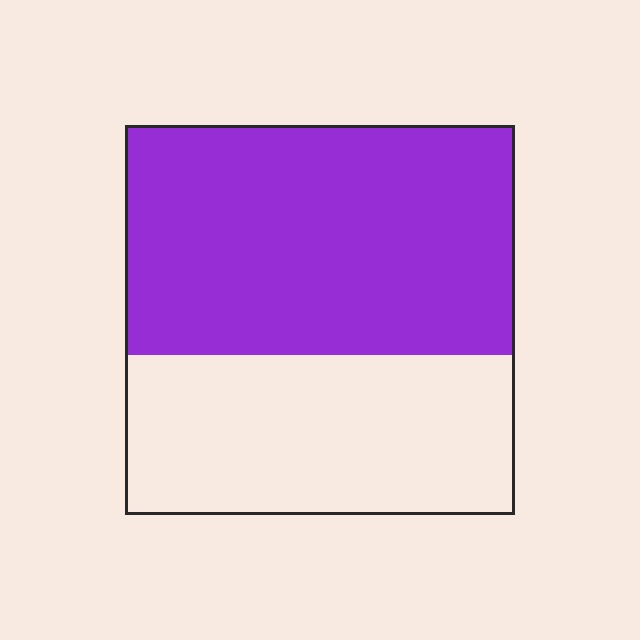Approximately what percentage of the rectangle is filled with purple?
Approximately 60%.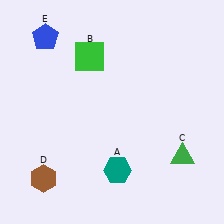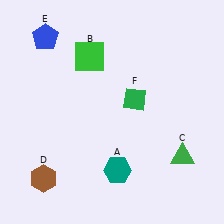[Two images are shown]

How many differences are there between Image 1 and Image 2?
There is 1 difference between the two images.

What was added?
A green diamond (F) was added in Image 2.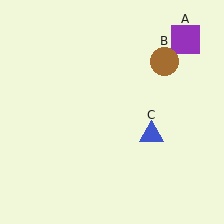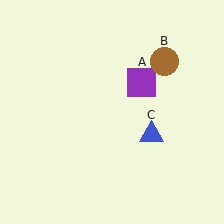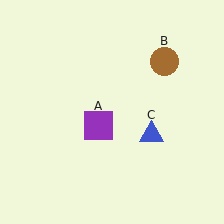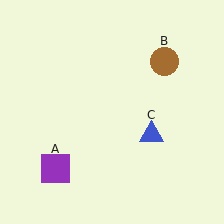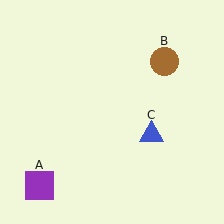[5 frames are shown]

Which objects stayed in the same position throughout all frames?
Brown circle (object B) and blue triangle (object C) remained stationary.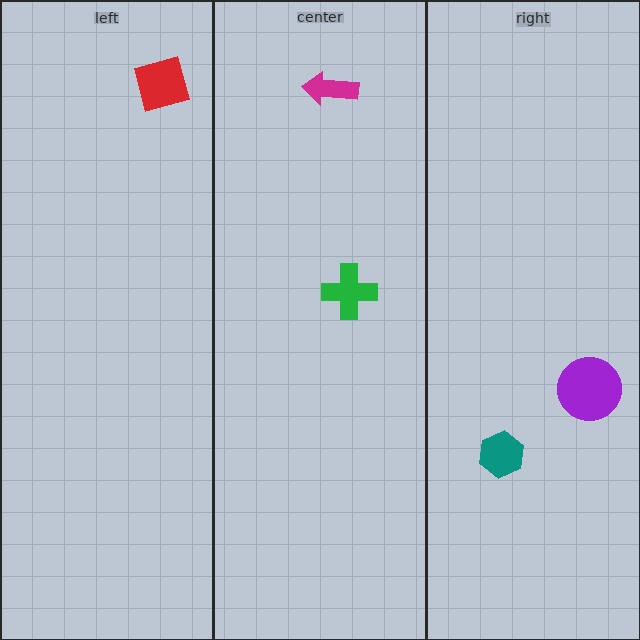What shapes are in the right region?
The teal hexagon, the purple circle.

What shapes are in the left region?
The red square.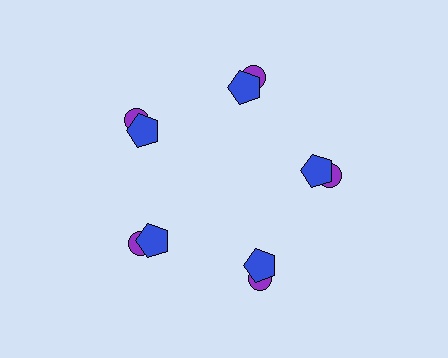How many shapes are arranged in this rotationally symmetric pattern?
There are 10 shapes, arranged in 5 groups of 2.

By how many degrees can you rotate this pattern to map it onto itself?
The pattern maps onto itself every 72 degrees of rotation.